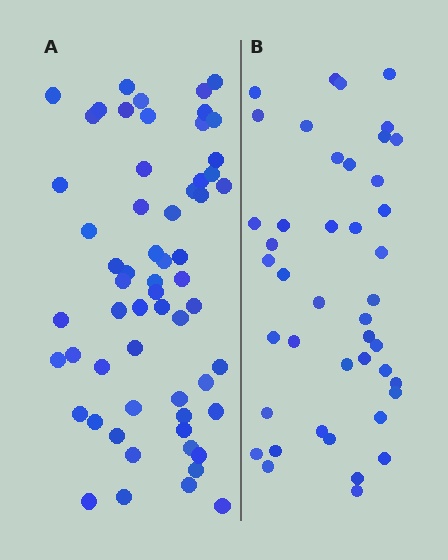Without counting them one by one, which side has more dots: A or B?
Region A (the left region) has more dots.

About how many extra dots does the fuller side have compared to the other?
Region A has approximately 15 more dots than region B.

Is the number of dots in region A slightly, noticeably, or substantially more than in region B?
Region A has noticeably more, but not dramatically so. The ratio is roughly 1.4 to 1.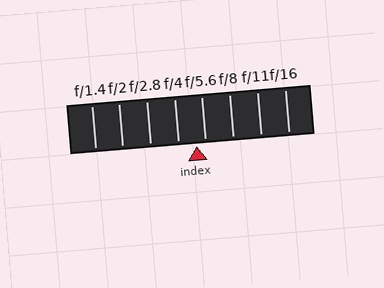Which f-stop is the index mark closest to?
The index mark is closest to f/5.6.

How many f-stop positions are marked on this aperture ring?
There are 8 f-stop positions marked.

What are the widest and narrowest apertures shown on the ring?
The widest aperture shown is f/1.4 and the narrowest is f/16.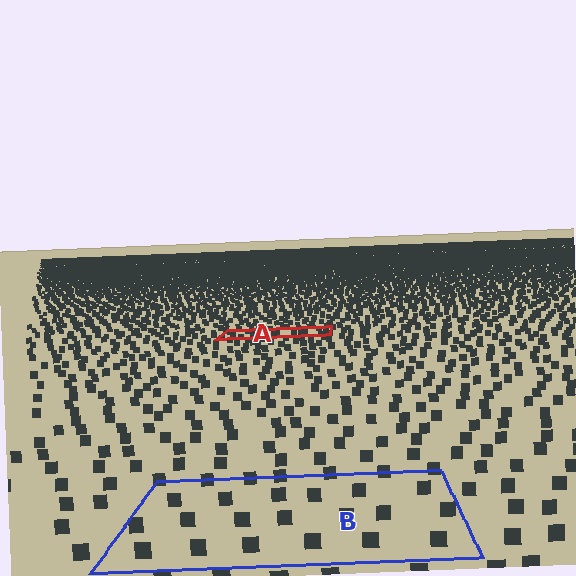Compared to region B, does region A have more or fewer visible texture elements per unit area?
Region A has more texture elements per unit area — they are packed more densely because it is farther away.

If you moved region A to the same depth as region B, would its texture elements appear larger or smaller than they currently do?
They would appear larger. At a closer depth, the same texture elements are projected at a bigger on-screen size.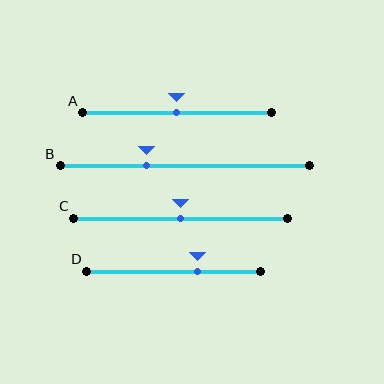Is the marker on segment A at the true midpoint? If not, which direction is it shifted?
Yes, the marker on segment A is at the true midpoint.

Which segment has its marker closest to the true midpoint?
Segment A has its marker closest to the true midpoint.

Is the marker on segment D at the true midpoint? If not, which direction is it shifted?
No, the marker on segment D is shifted to the right by about 14% of the segment length.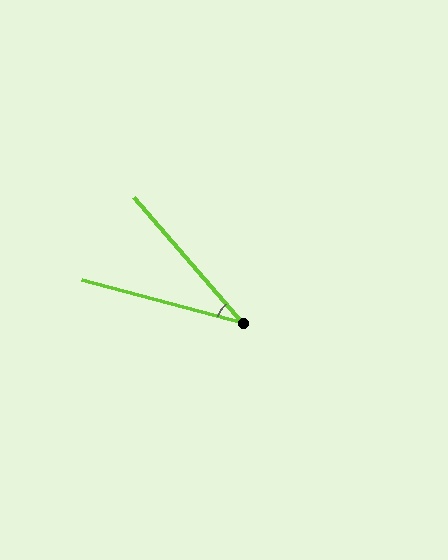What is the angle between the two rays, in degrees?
Approximately 34 degrees.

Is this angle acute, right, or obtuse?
It is acute.